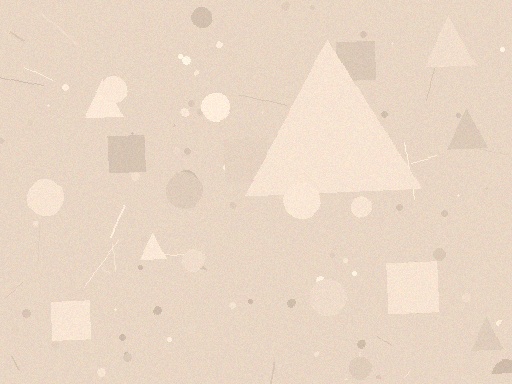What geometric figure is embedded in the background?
A triangle is embedded in the background.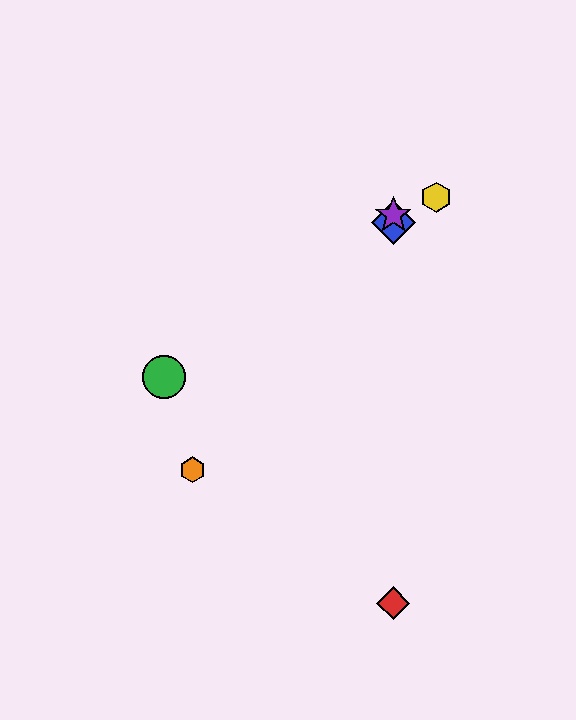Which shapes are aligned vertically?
The red diamond, the blue diamond, the purple star are aligned vertically.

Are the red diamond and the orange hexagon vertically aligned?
No, the red diamond is at x≈393 and the orange hexagon is at x≈193.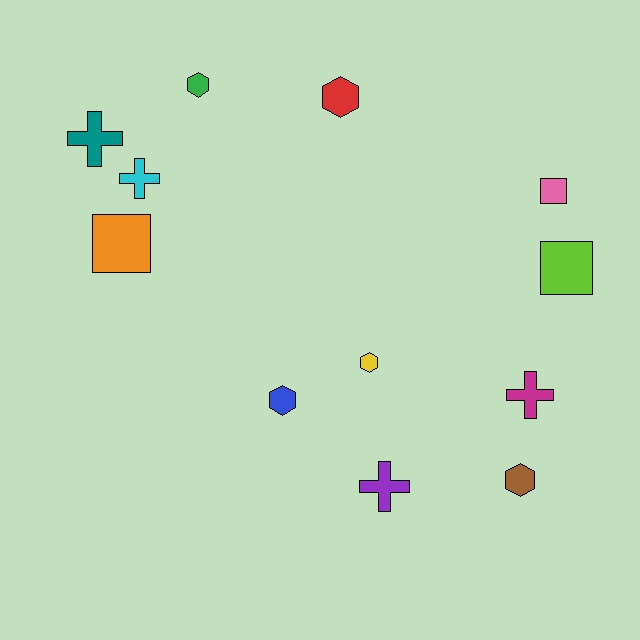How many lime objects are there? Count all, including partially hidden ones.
There is 1 lime object.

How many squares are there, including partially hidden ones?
There are 3 squares.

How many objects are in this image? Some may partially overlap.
There are 12 objects.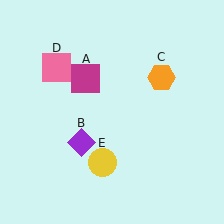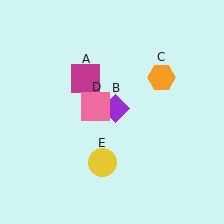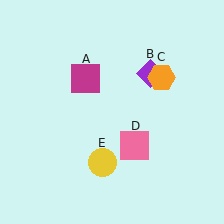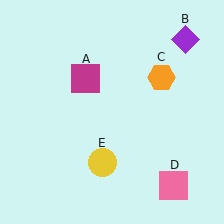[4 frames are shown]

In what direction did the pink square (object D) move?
The pink square (object D) moved down and to the right.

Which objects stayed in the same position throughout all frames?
Magenta square (object A) and orange hexagon (object C) and yellow circle (object E) remained stationary.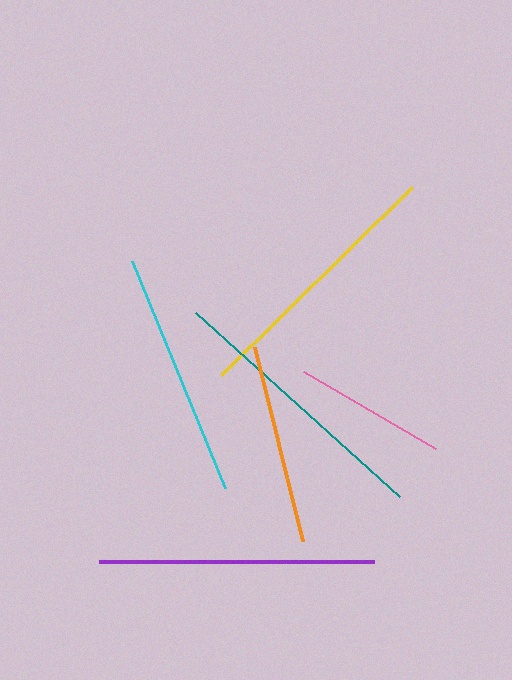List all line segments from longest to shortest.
From longest to shortest: purple, teal, yellow, cyan, orange, pink.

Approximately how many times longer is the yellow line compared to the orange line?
The yellow line is approximately 1.3 times the length of the orange line.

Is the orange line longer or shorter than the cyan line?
The cyan line is longer than the orange line.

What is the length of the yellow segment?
The yellow segment is approximately 268 pixels long.